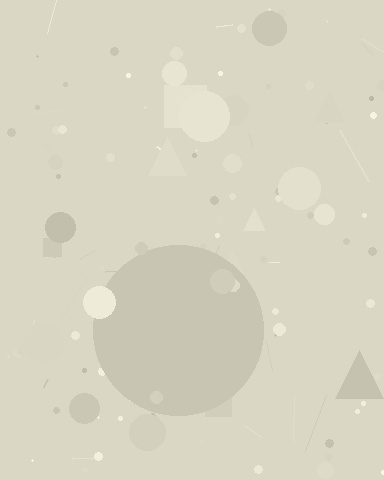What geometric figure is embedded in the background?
A circle is embedded in the background.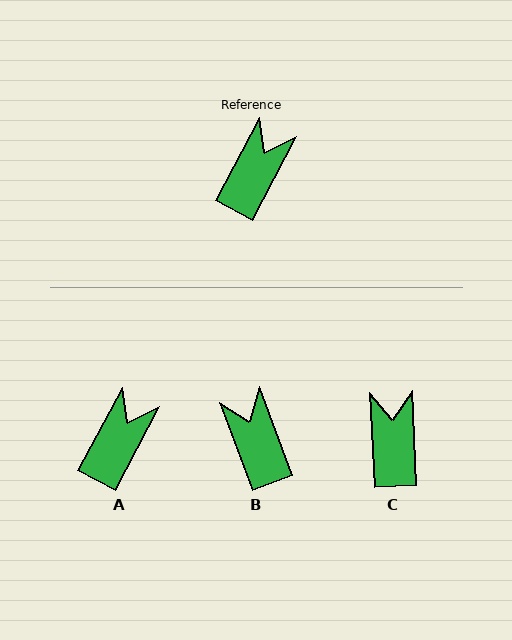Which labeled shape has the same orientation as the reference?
A.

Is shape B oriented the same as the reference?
No, it is off by about 49 degrees.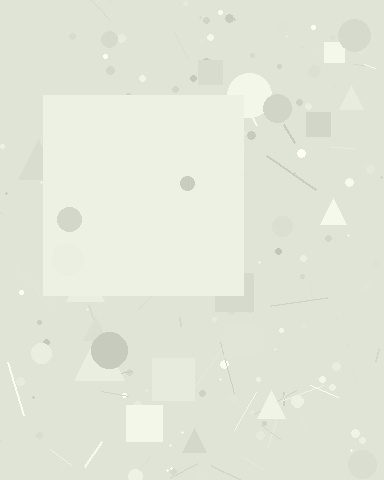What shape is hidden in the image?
A square is hidden in the image.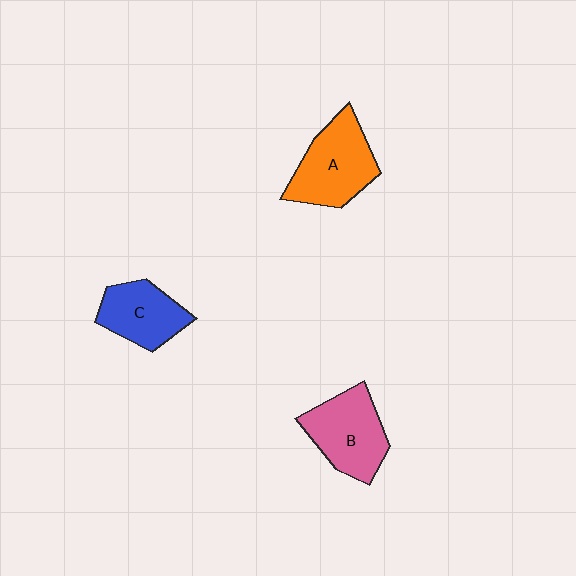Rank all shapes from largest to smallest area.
From largest to smallest: A (orange), B (pink), C (blue).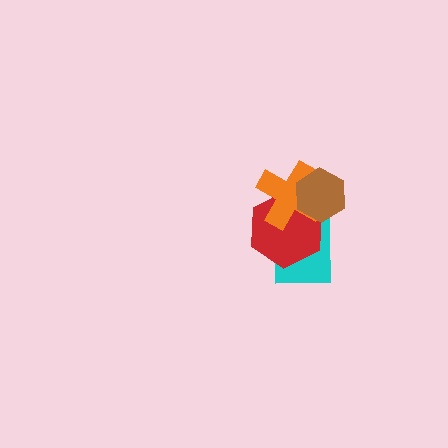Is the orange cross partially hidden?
Yes, it is partially covered by another shape.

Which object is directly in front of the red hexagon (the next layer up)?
The orange cross is directly in front of the red hexagon.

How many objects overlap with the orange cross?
3 objects overlap with the orange cross.